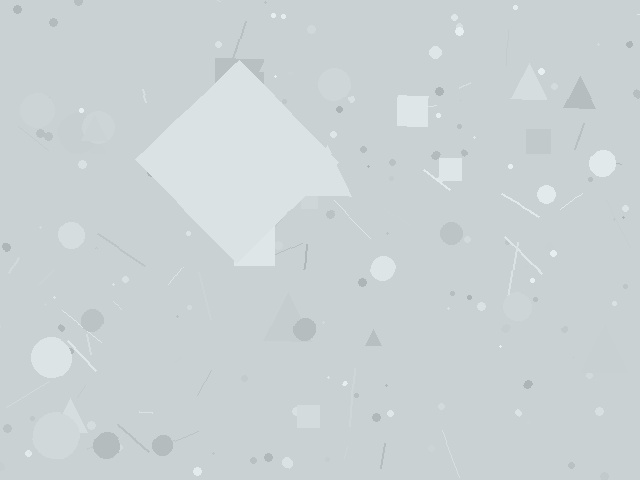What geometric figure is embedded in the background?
A diamond is embedded in the background.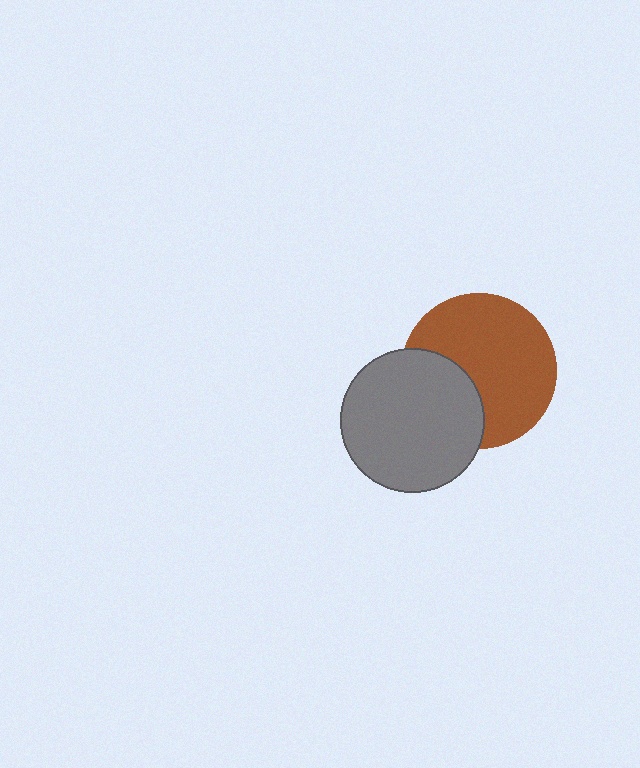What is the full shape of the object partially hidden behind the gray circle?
The partially hidden object is a brown circle.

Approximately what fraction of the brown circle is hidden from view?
Roughly 31% of the brown circle is hidden behind the gray circle.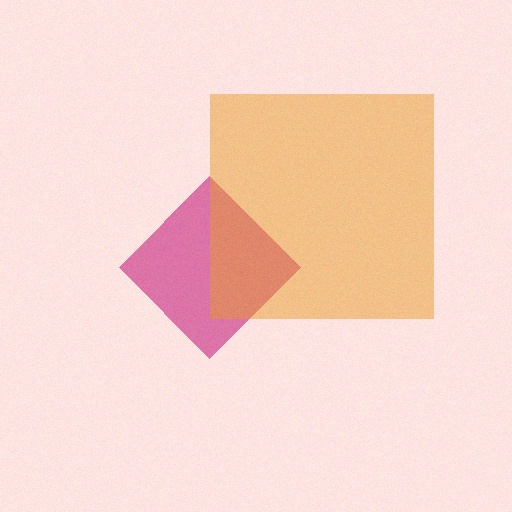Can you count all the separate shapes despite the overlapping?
Yes, there are 2 separate shapes.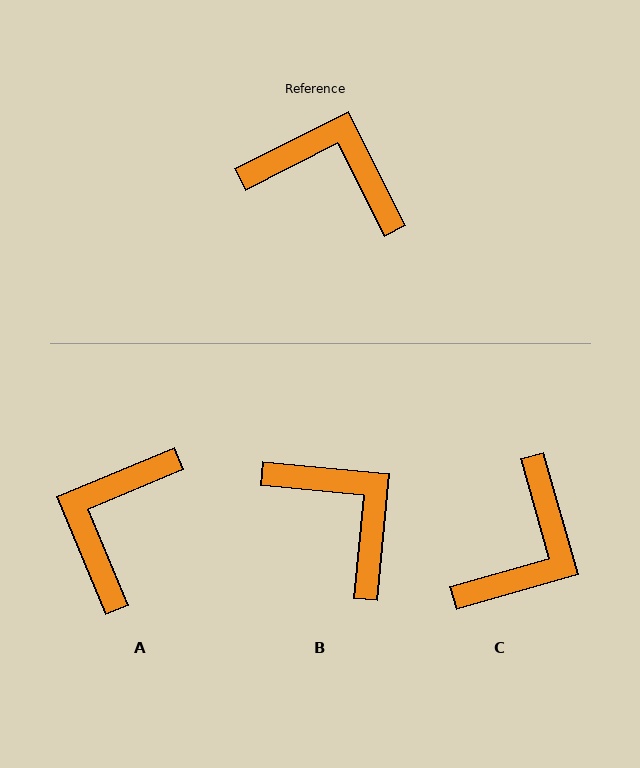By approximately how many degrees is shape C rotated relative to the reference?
Approximately 101 degrees clockwise.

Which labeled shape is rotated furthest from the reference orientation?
C, about 101 degrees away.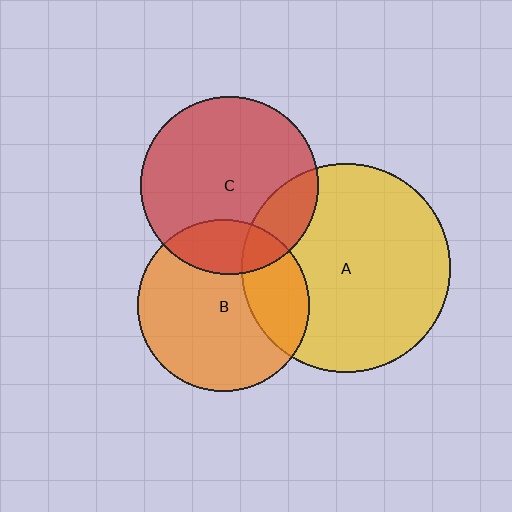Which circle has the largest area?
Circle A (yellow).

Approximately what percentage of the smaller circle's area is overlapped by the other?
Approximately 20%.